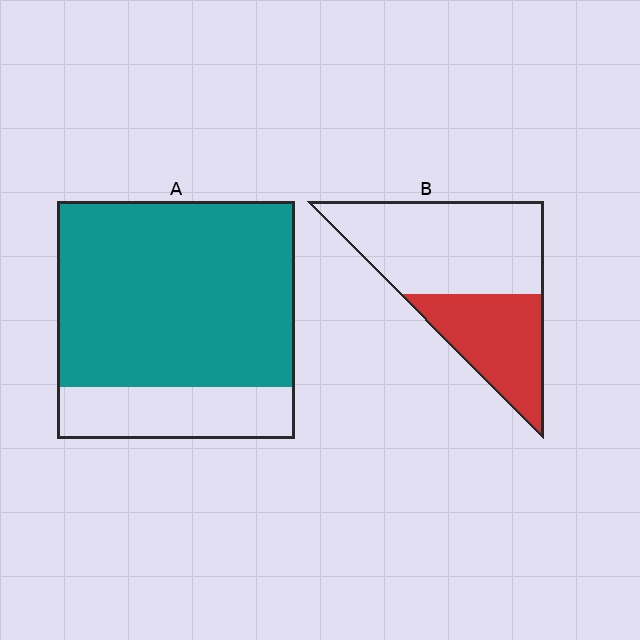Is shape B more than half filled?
No.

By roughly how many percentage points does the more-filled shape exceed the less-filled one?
By roughly 40 percentage points (A over B).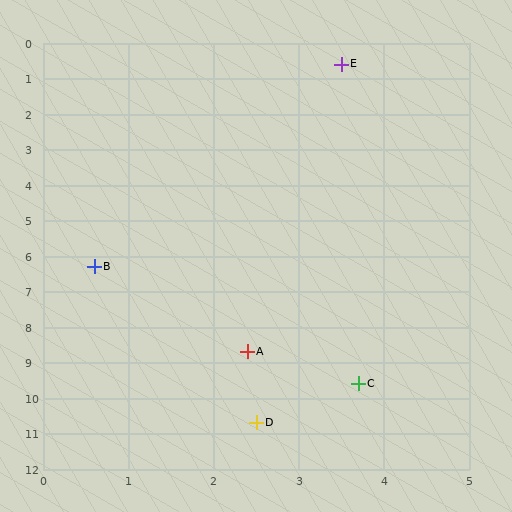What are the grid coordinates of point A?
Point A is at approximately (2.4, 8.7).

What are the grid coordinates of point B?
Point B is at approximately (0.6, 6.3).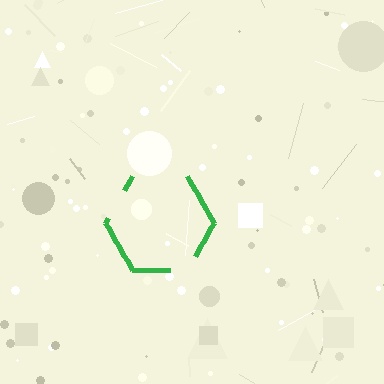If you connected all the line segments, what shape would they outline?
They would outline a hexagon.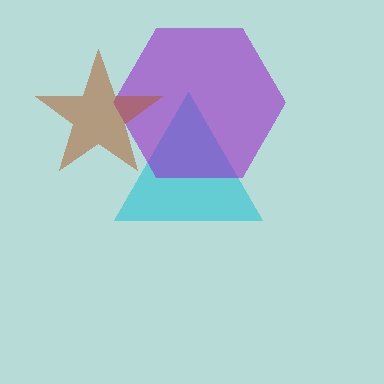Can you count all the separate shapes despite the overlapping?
Yes, there are 3 separate shapes.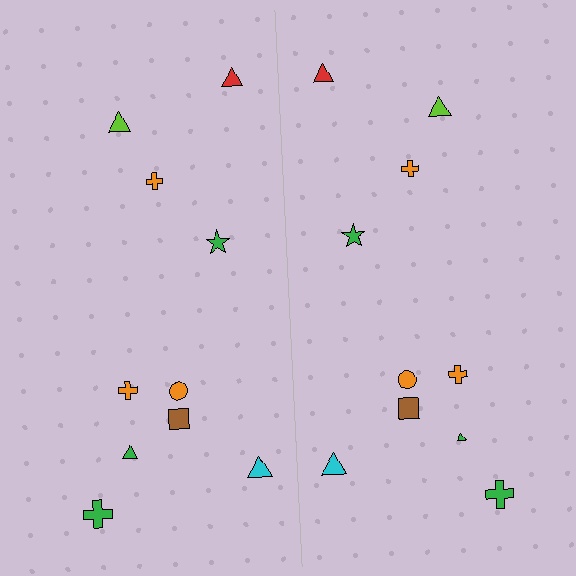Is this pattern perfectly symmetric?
No, the pattern is not perfectly symmetric. The green triangle on the right side has a different size than its mirror counterpart.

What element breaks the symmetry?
The green triangle on the right side has a different size than its mirror counterpart.